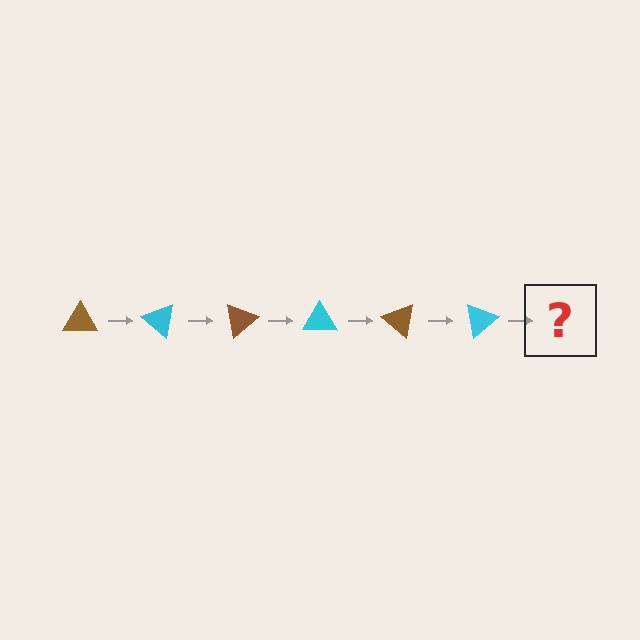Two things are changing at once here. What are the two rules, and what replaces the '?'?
The two rules are that it rotates 40 degrees each step and the color cycles through brown and cyan. The '?' should be a brown triangle, rotated 240 degrees from the start.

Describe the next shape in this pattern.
It should be a brown triangle, rotated 240 degrees from the start.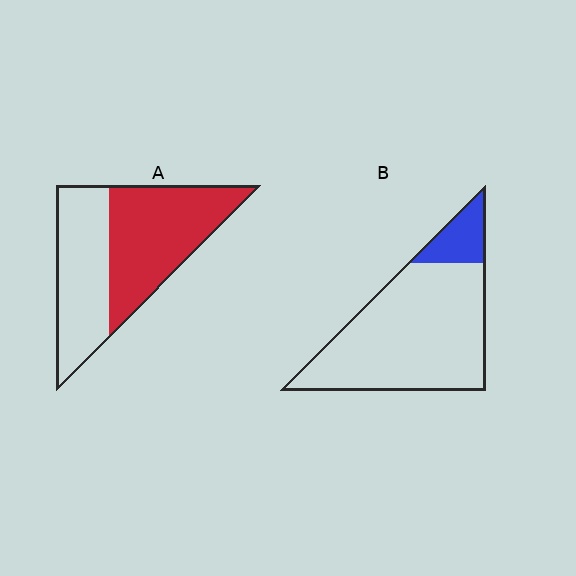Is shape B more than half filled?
No.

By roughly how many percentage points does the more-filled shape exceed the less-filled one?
By roughly 40 percentage points (A over B).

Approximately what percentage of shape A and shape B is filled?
A is approximately 55% and B is approximately 15%.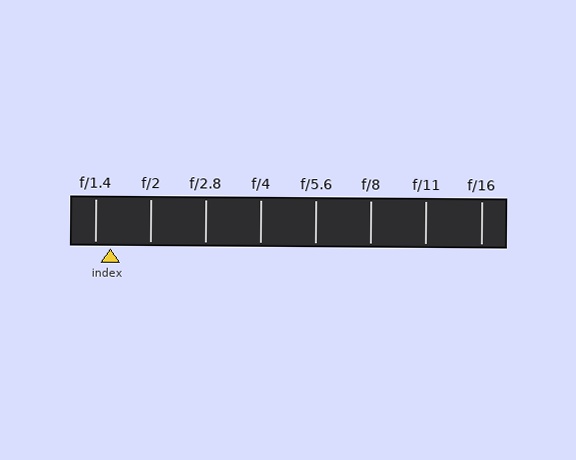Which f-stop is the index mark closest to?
The index mark is closest to f/1.4.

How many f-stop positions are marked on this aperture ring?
There are 8 f-stop positions marked.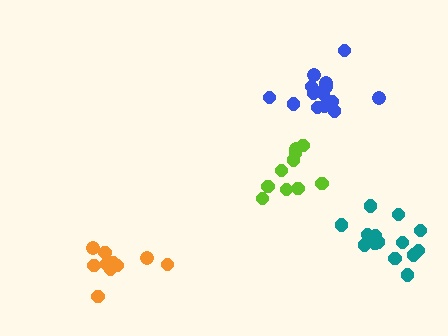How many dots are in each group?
Group 1: 10 dots, Group 2: 15 dots, Group 3: 14 dots, Group 4: 10 dots (49 total).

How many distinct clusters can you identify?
There are 4 distinct clusters.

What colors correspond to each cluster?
The clusters are colored: lime, blue, teal, orange.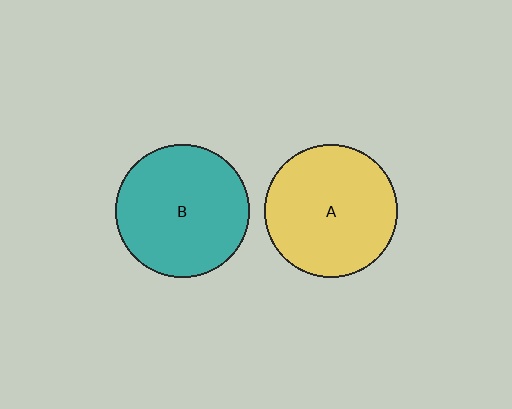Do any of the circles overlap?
No, none of the circles overlap.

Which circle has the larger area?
Circle B (teal).